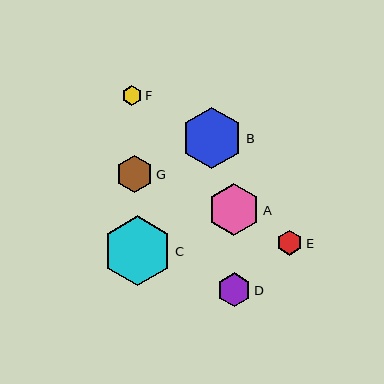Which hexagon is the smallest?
Hexagon F is the smallest with a size of approximately 20 pixels.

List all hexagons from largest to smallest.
From largest to smallest: C, B, A, G, D, E, F.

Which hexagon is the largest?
Hexagon C is the largest with a size of approximately 70 pixels.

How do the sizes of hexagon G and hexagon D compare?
Hexagon G and hexagon D are approximately the same size.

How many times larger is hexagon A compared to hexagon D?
Hexagon A is approximately 1.5 times the size of hexagon D.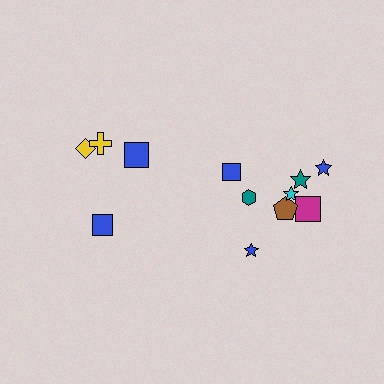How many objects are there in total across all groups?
There are 12 objects.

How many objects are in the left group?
There are 4 objects.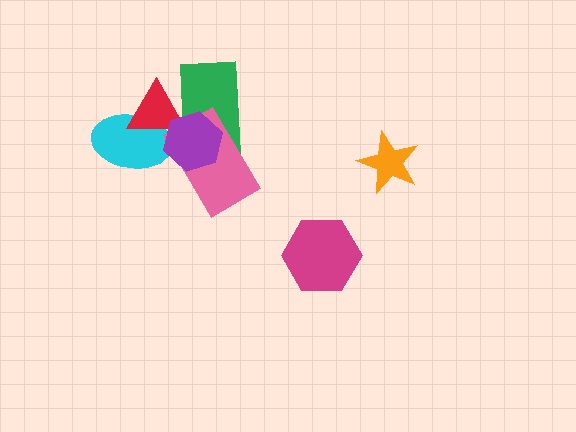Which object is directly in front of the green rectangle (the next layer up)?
The pink rectangle is directly in front of the green rectangle.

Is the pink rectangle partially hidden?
Yes, it is partially covered by another shape.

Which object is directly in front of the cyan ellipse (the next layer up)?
The red triangle is directly in front of the cyan ellipse.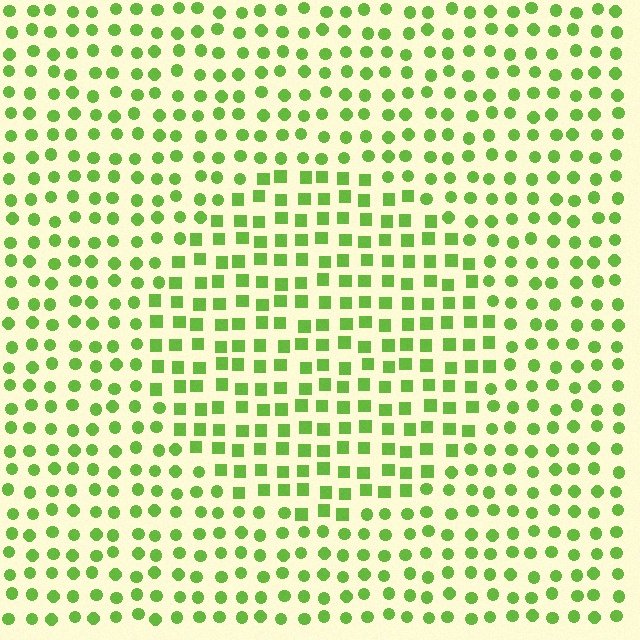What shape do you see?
I see a circle.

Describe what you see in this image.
The image is filled with small lime elements arranged in a uniform grid. A circle-shaped region contains squares, while the surrounding area contains circles. The boundary is defined purely by the change in element shape.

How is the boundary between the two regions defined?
The boundary is defined by a change in element shape: squares inside vs. circles outside. All elements share the same color and spacing.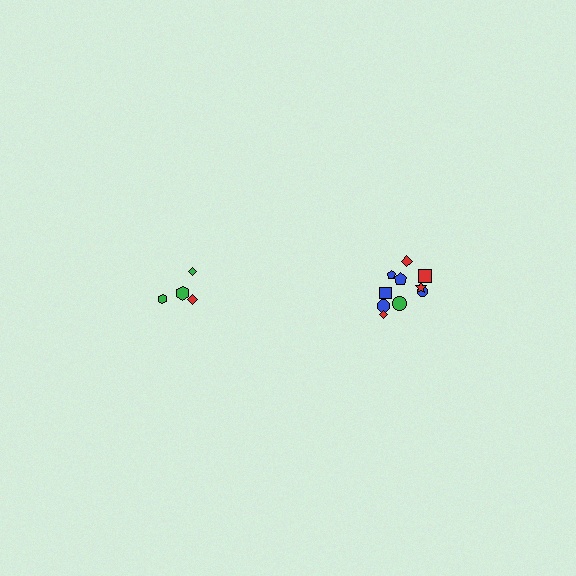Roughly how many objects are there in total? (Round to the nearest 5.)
Roughly 15 objects in total.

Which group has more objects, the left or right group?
The right group.